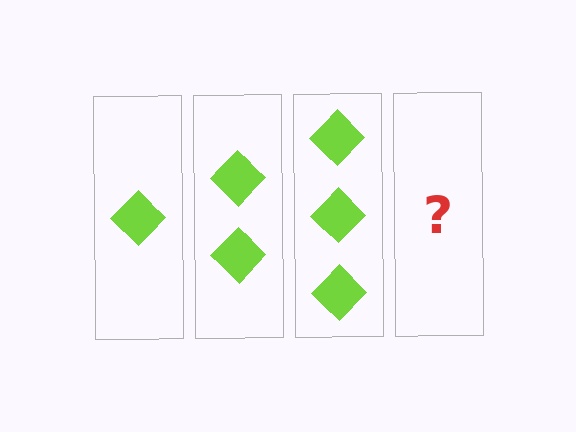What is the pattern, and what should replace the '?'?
The pattern is that each step adds one more diamond. The '?' should be 4 diamonds.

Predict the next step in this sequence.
The next step is 4 diamonds.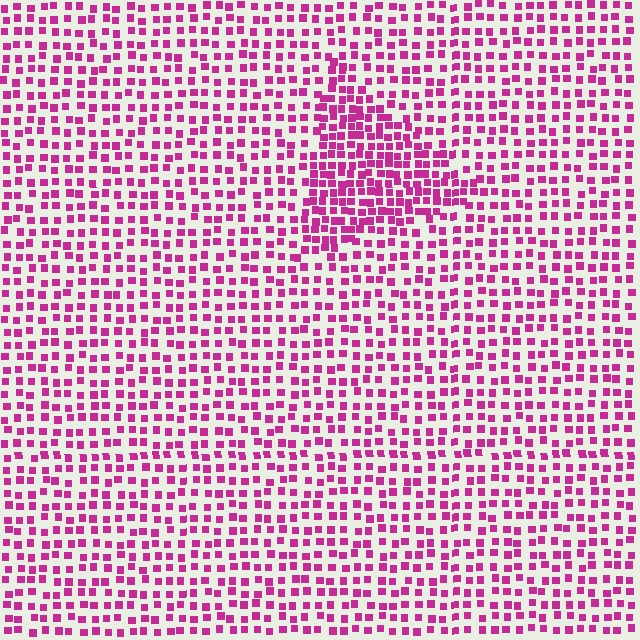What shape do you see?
I see a triangle.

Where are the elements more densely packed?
The elements are more densely packed inside the triangle boundary.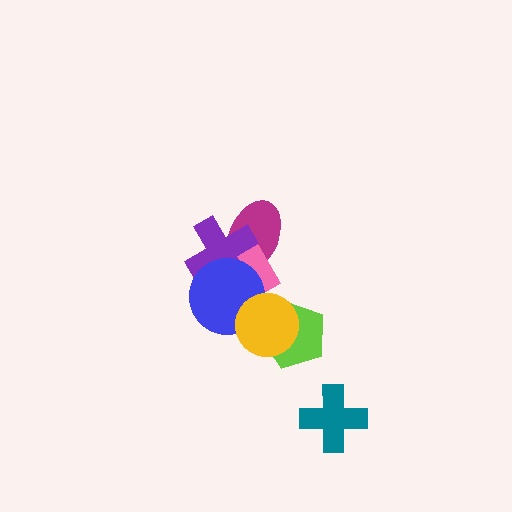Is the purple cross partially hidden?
Yes, it is partially covered by another shape.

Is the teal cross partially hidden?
No, no other shape covers it.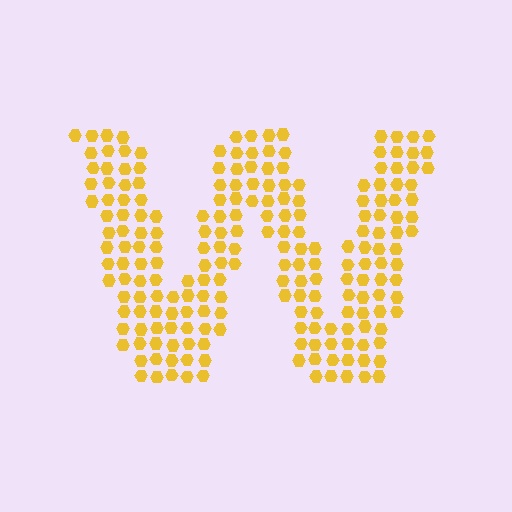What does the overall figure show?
The overall figure shows the letter W.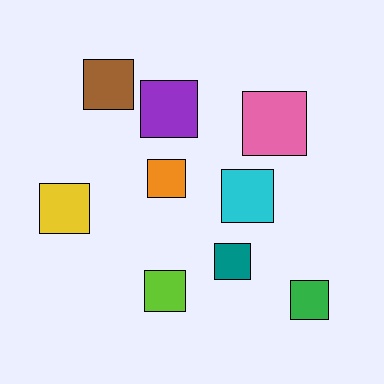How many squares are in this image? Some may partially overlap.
There are 9 squares.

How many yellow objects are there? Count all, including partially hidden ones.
There is 1 yellow object.